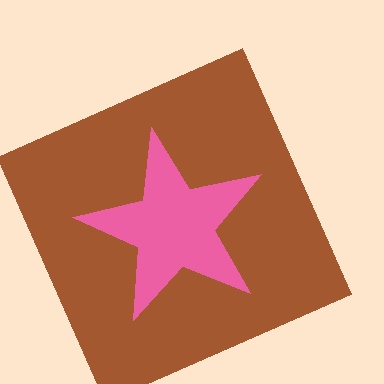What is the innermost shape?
The pink star.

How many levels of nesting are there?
2.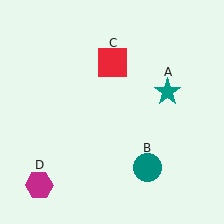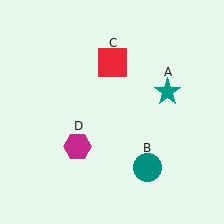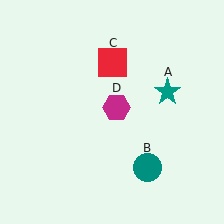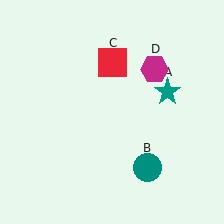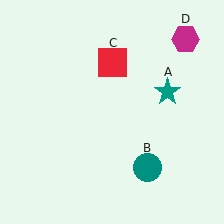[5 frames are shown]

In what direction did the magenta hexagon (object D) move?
The magenta hexagon (object D) moved up and to the right.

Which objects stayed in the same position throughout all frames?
Teal star (object A) and teal circle (object B) and red square (object C) remained stationary.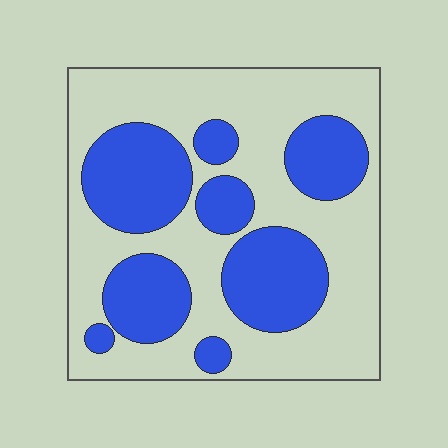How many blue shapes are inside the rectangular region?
8.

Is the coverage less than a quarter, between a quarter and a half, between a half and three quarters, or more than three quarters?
Between a quarter and a half.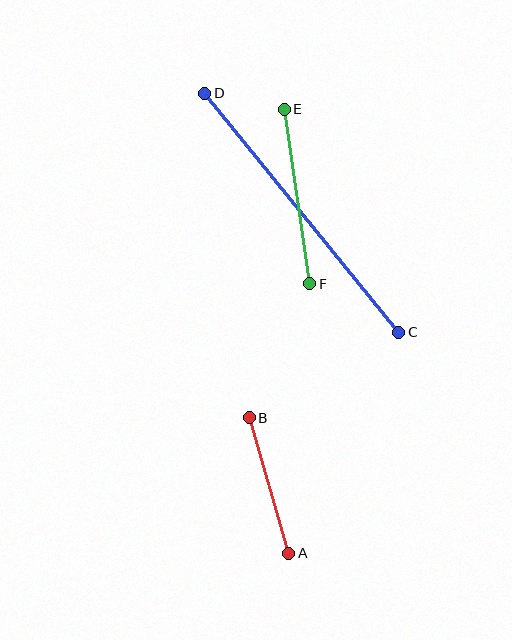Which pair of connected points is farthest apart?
Points C and D are farthest apart.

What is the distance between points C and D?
The distance is approximately 308 pixels.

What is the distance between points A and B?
The distance is approximately 141 pixels.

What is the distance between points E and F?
The distance is approximately 176 pixels.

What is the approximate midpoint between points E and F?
The midpoint is at approximately (297, 196) pixels.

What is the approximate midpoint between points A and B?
The midpoint is at approximately (269, 486) pixels.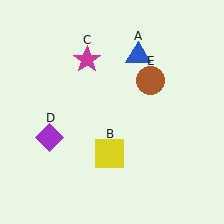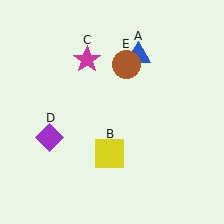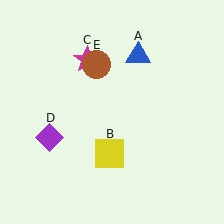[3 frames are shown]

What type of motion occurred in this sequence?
The brown circle (object E) rotated counterclockwise around the center of the scene.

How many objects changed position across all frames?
1 object changed position: brown circle (object E).